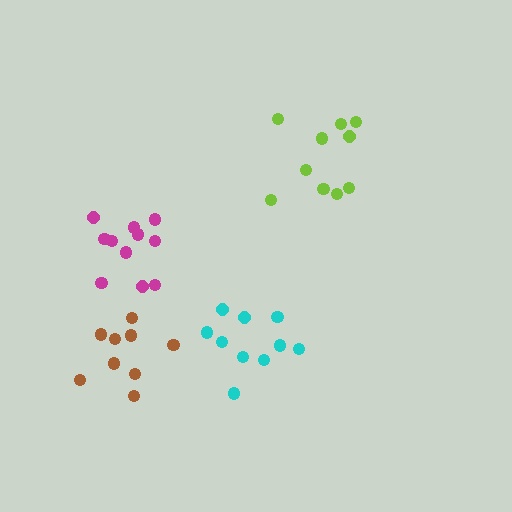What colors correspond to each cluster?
The clusters are colored: brown, cyan, magenta, lime.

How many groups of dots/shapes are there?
There are 4 groups.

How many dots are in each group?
Group 1: 9 dots, Group 2: 10 dots, Group 3: 11 dots, Group 4: 10 dots (40 total).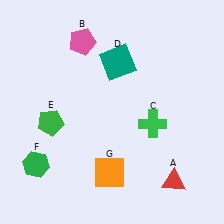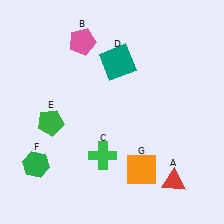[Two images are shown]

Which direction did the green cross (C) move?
The green cross (C) moved left.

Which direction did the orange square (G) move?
The orange square (G) moved right.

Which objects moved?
The objects that moved are: the green cross (C), the orange square (G).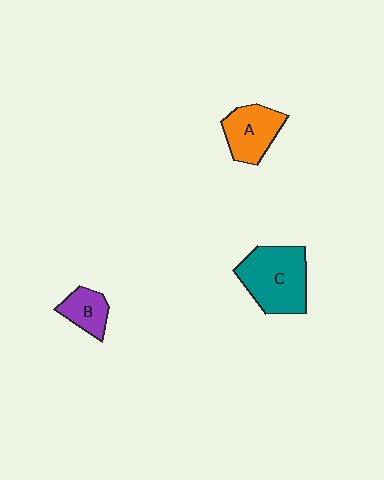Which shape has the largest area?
Shape C (teal).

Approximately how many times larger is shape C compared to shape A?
Approximately 1.5 times.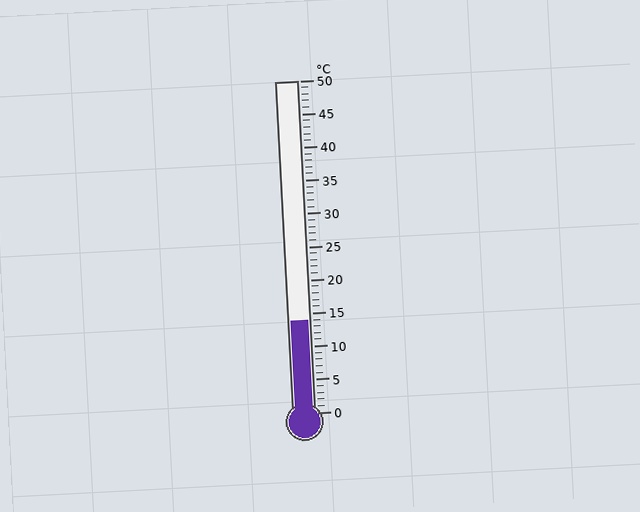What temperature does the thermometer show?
The thermometer shows approximately 14°C.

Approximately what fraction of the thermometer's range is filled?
The thermometer is filled to approximately 30% of its range.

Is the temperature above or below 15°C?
The temperature is below 15°C.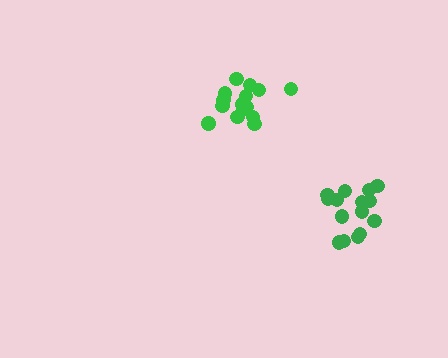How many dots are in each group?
Group 1: 15 dots, Group 2: 16 dots (31 total).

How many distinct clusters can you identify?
There are 2 distinct clusters.